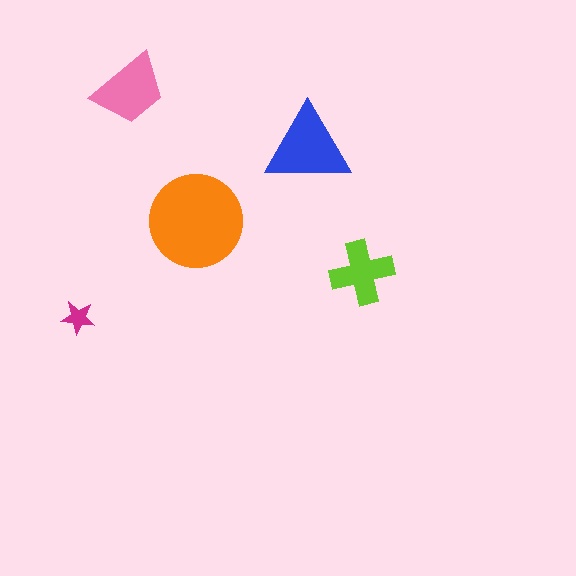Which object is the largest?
The orange circle.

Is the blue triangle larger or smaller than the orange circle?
Smaller.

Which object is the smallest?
The magenta star.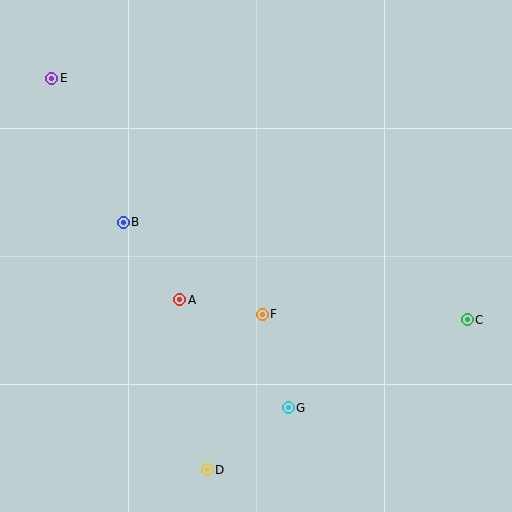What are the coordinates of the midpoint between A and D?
The midpoint between A and D is at (193, 385).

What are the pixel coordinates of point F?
Point F is at (262, 314).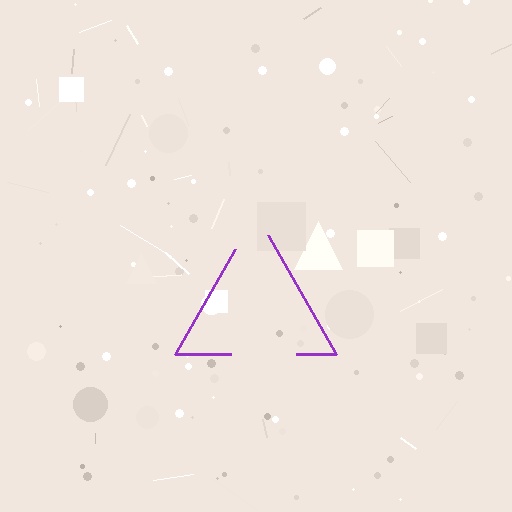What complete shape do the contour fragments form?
The contour fragments form a triangle.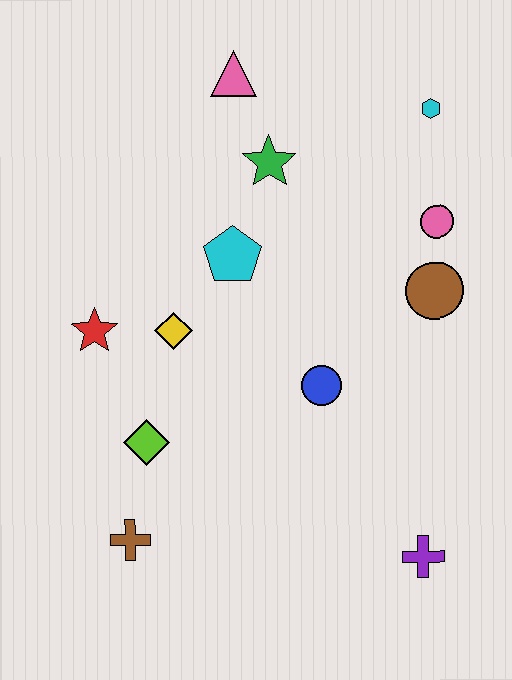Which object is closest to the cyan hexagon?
The pink circle is closest to the cyan hexagon.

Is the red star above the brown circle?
No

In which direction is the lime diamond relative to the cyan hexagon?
The lime diamond is below the cyan hexagon.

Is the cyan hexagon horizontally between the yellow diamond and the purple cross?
No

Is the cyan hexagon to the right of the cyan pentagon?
Yes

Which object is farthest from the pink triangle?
The purple cross is farthest from the pink triangle.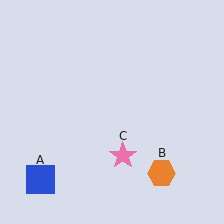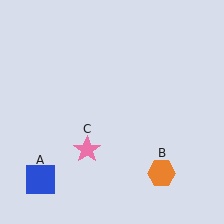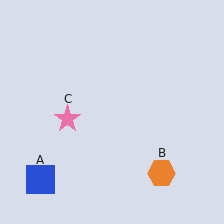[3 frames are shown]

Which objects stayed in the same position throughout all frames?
Blue square (object A) and orange hexagon (object B) remained stationary.